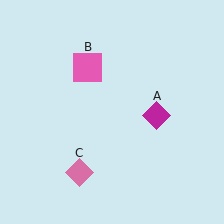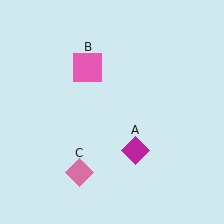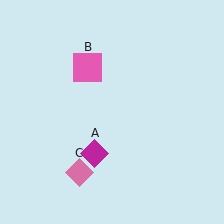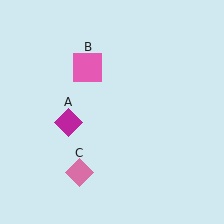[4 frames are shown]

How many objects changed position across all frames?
1 object changed position: magenta diamond (object A).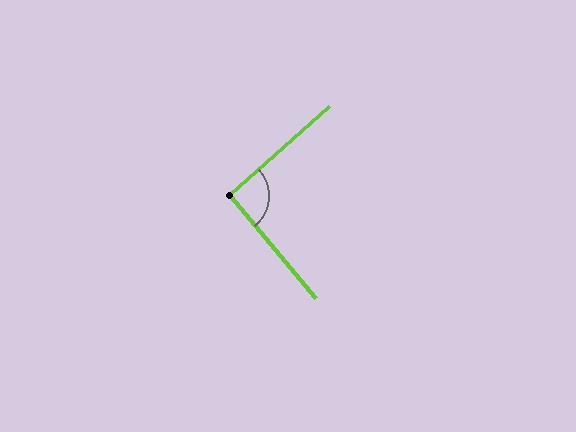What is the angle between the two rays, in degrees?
Approximately 92 degrees.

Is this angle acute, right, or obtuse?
It is approximately a right angle.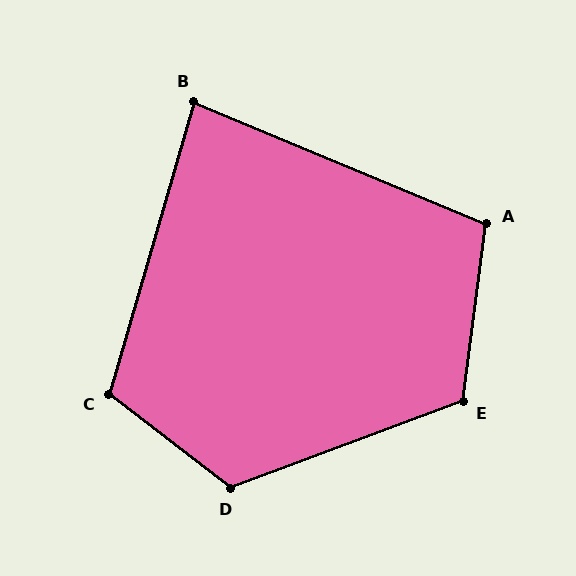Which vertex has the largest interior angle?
D, at approximately 122 degrees.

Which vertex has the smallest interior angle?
B, at approximately 84 degrees.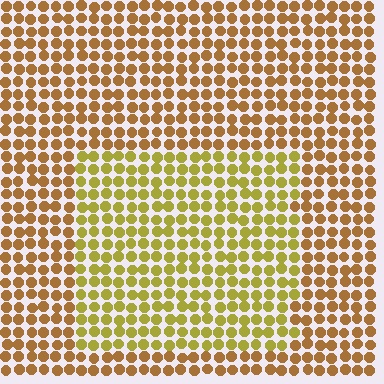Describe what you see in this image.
The image is filled with small brown elements in a uniform arrangement. A rectangle-shaped region is visible where the elements are tinted to a slightly different hue, forming a subtle color boundary.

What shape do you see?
I see a rectangle.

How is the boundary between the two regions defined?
The boundary is defined purely by a slight shift in hue (about 29 degrees). Spacing, size, and orientation are identical on both sides.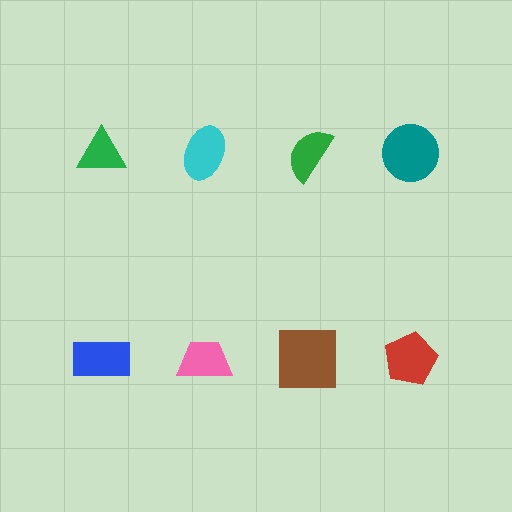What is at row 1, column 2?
A cyan ellipse.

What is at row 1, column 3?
A green semicircle.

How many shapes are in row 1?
4 shapes.